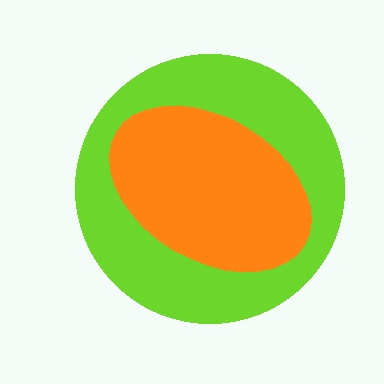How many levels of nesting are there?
2.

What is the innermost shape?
The orange ellipse.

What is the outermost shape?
The lime circle.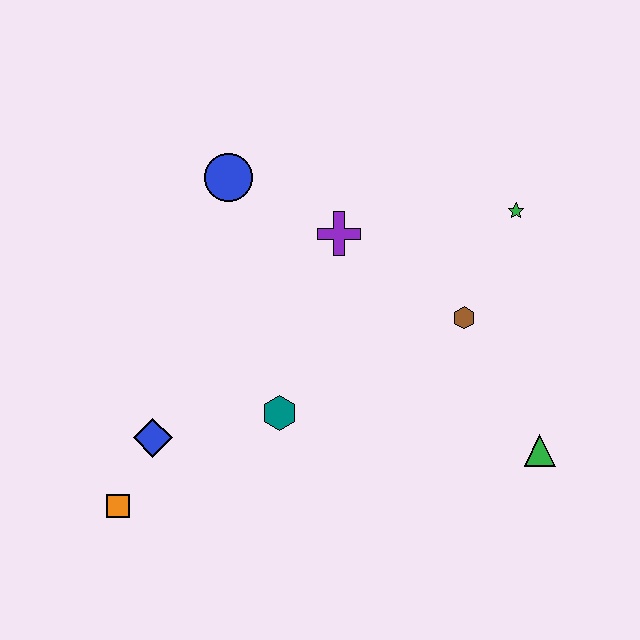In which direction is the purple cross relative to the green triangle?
The purple cross is above the green triangle.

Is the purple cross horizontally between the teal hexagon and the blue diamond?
No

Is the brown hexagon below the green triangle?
No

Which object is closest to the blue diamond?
The orange square is closest to the blue diamond.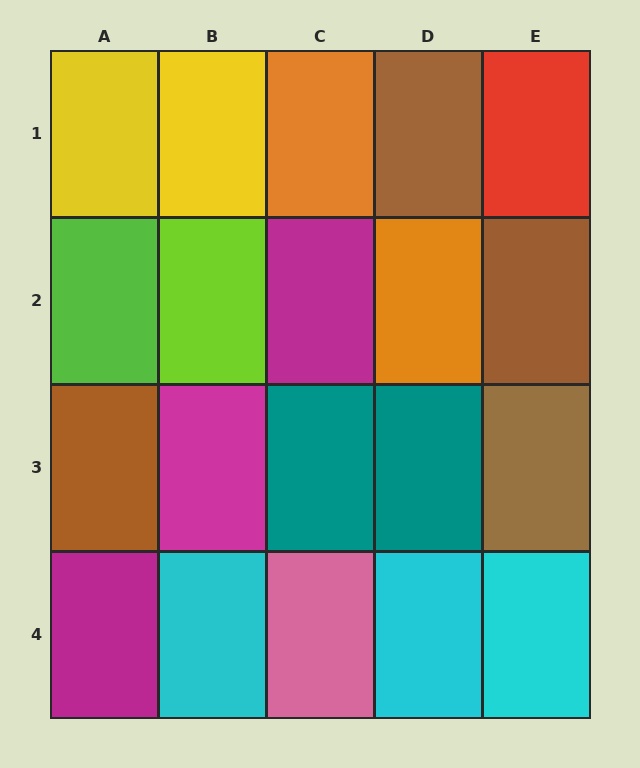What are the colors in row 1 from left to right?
Yellow, yellow, orange, brown, red.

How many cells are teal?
2 cells are teal.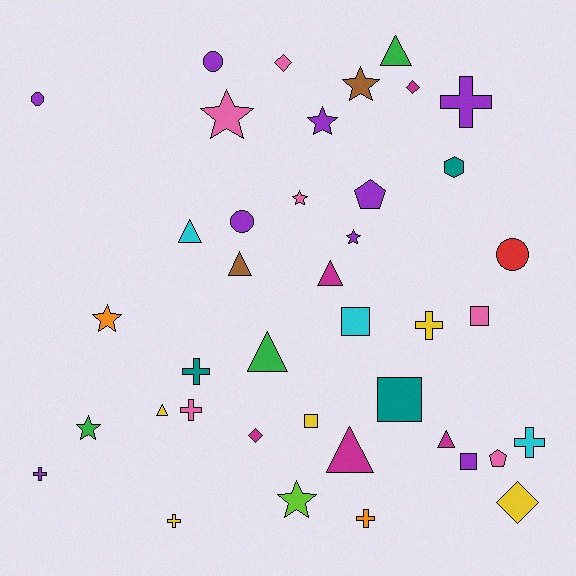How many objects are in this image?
There are 40 objects.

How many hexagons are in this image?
There is 1 hexagon.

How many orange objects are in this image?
There are 2 orange objects.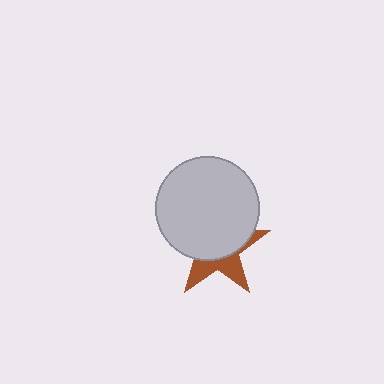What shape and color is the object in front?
The object in front is a light gray circle.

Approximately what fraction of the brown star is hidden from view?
Roughly 64% of the brown star is hidden behind the light gray circle.